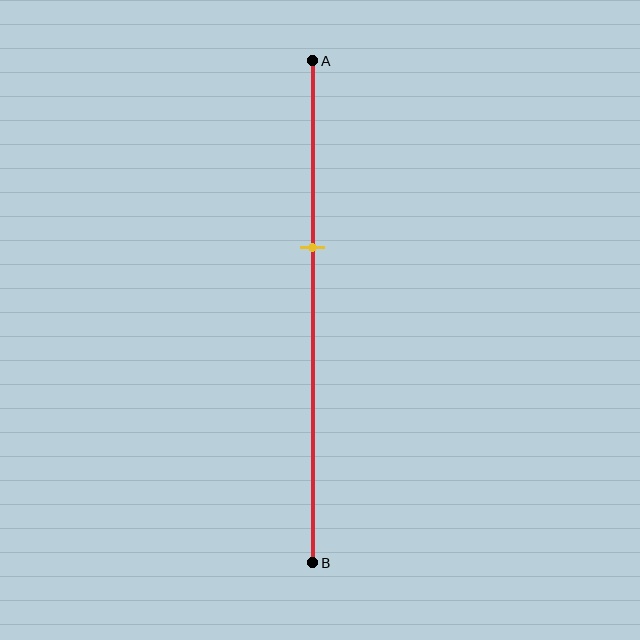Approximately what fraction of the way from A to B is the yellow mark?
The yellow mark is approximately 35% of the way from A to B.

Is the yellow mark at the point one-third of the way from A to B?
No, the mark is at about 35% from A, not at the 33% one-third point.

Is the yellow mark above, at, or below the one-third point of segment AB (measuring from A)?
The yellow mark is below the one-third point of segment AB.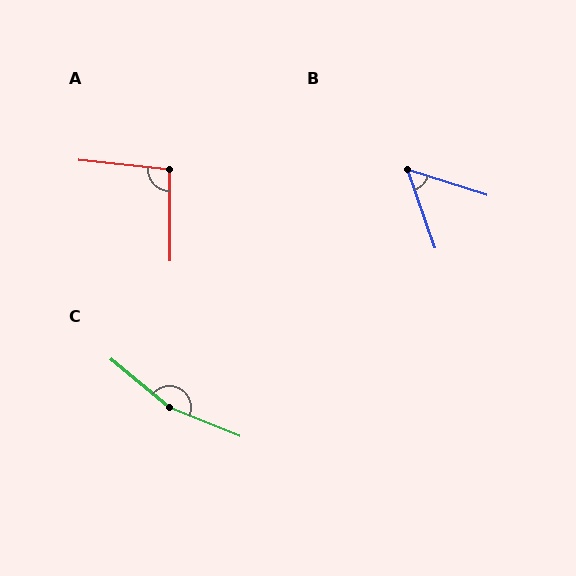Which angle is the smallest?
B, at approximately 53 degrees.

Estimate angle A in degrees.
Approximately 96 degrees.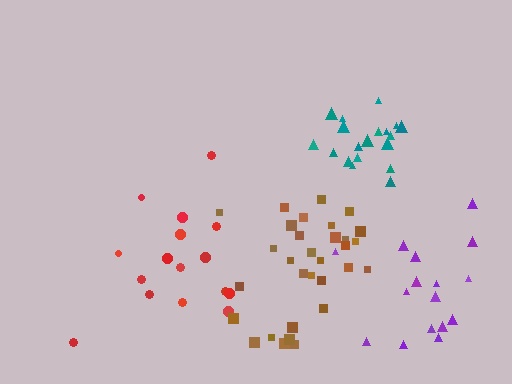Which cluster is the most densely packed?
Teal.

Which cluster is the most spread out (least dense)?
Red.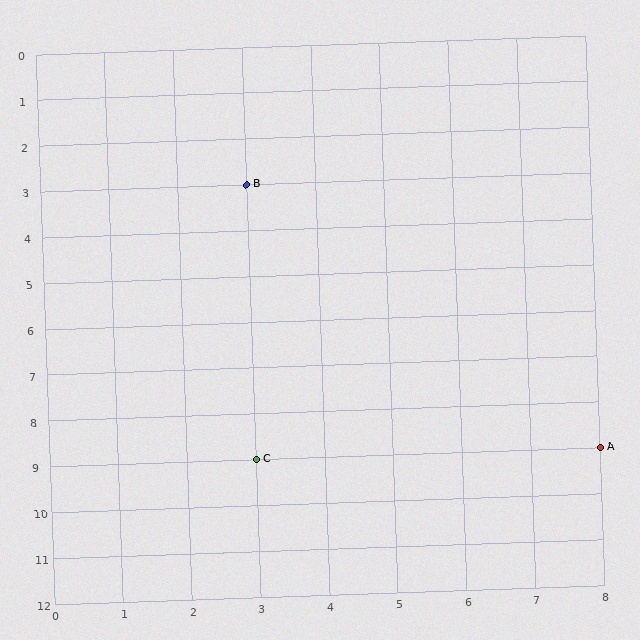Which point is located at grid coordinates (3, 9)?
Point C is at (3, 9).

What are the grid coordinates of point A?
Point A is at grid coordinates (8, 9).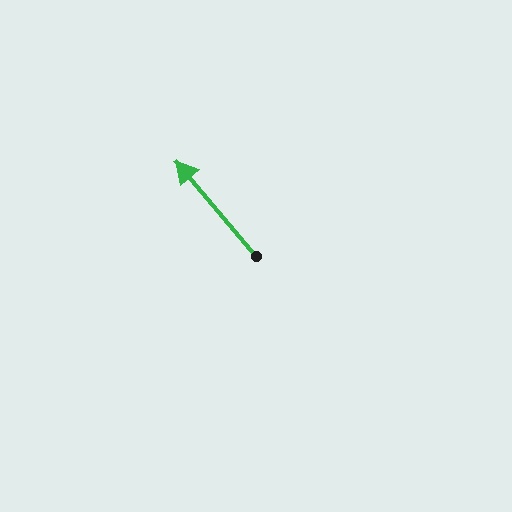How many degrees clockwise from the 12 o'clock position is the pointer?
Approximately 320 degrees.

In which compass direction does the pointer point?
Northwest.